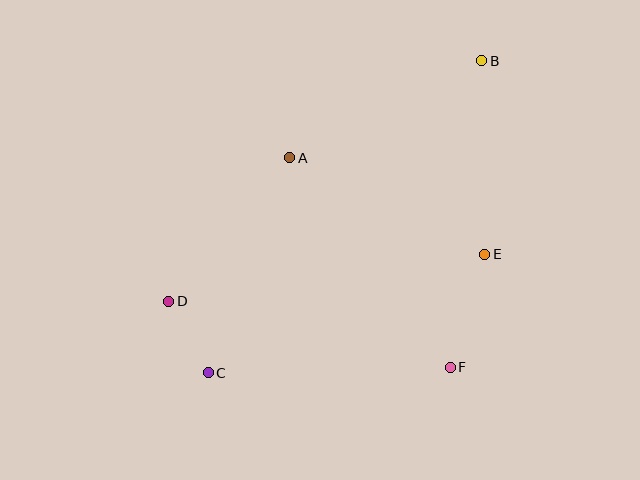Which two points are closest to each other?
Points C and D are closest to each other.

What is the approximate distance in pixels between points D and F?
The distance between D and F is approximately 289 pixels.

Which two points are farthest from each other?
Points B and C are farthest from each other.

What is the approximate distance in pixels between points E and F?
The distance between E and F is approximately 118 pixels.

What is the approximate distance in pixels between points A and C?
The distance between A and C is approximately 230 pixels.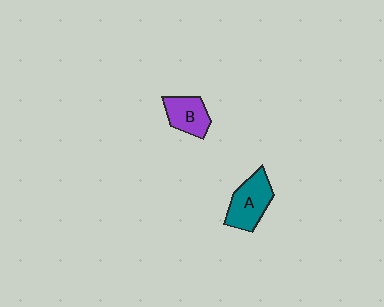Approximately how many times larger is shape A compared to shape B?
Approximately 1.3 times.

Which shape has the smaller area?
Shape B (purple).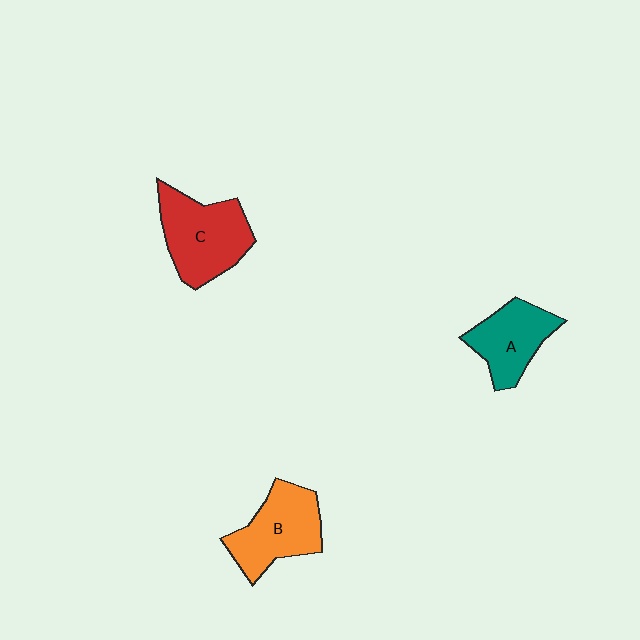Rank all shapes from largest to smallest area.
From largest to smallest: C (red), B (orange), A (teal).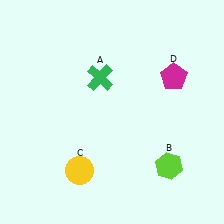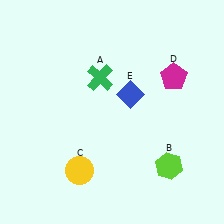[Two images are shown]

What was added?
A blue diamond (E) was added in Image 2.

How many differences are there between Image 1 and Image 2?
There is 1 difference between the two images.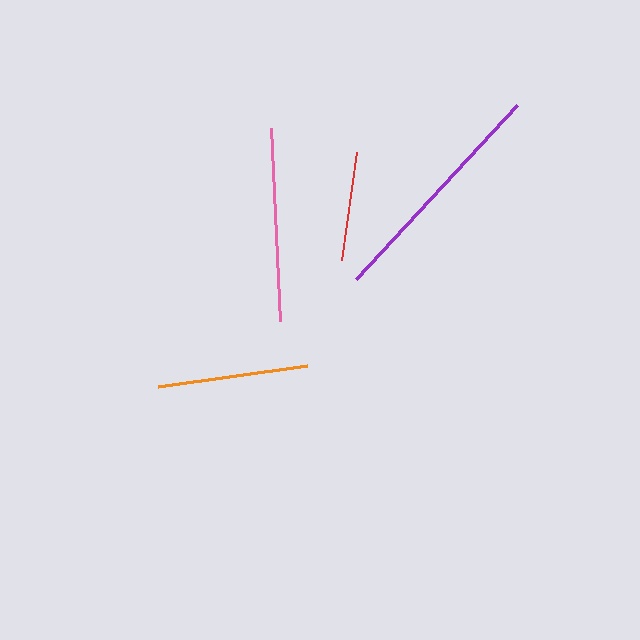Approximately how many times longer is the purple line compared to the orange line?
The purple line is approximately 1.6 times the length of the orange line.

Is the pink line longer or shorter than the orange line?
The pink line is longer than the orange line.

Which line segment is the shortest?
The red line is the shortest at approximately 109 pixels.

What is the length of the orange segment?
The orange segment is approximately 151 pixels long.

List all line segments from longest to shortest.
From longest to shortest: purple, pink, orange, red.